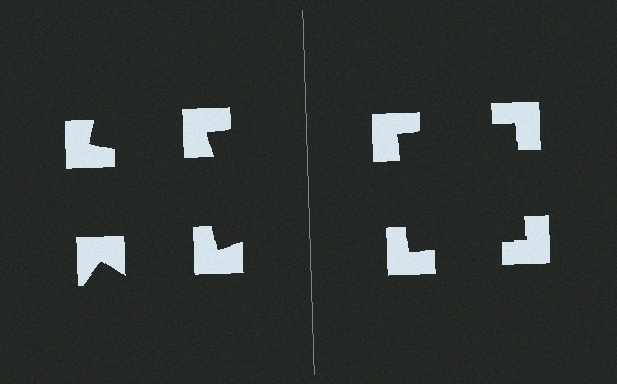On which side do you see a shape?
An illusory square appears on the right side. On the left side the wedge cuts are rotated, so no coherent shape forms.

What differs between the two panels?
The notched squares are positioned identically on both sides; only the wedge orientations differ. On the right they align to a square; on the left they are misaligned.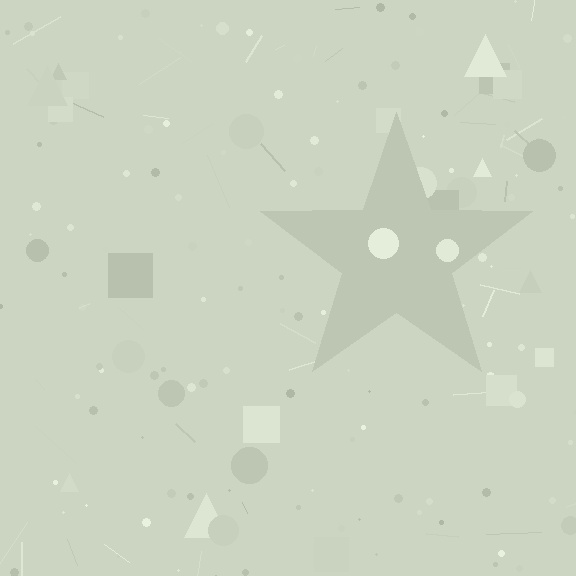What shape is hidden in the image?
A star is hidden in the image.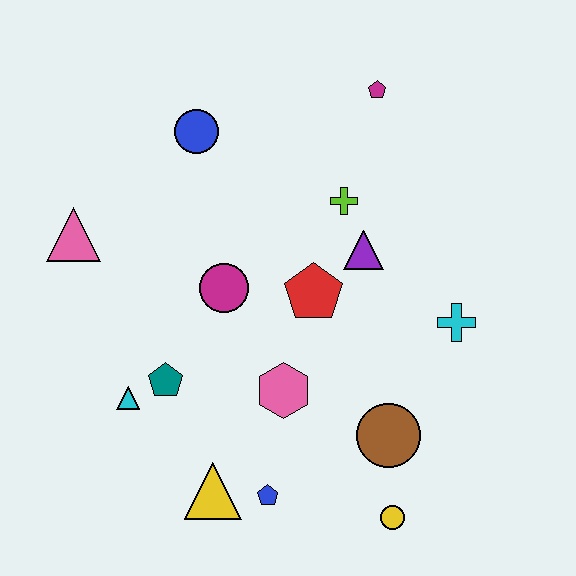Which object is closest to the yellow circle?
The brown circle is closest to the yellow circle.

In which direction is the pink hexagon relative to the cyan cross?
The pink hexagon is to the left of the cyan cross.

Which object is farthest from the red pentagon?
The pink triangle is farthest from the red pentagon.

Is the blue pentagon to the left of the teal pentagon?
No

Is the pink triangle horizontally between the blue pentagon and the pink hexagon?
No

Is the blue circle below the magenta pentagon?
Yes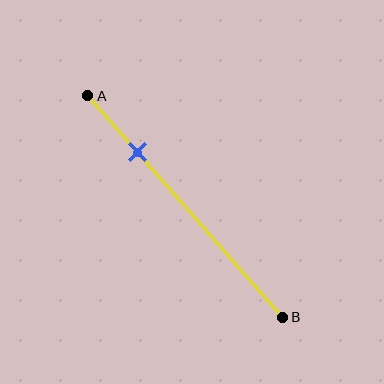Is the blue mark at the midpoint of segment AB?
No, the mark is at about 25% from A, not at the 50% midpoint.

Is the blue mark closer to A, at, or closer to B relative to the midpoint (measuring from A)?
The blue mark is closer to point A than the midpoint of segment AB.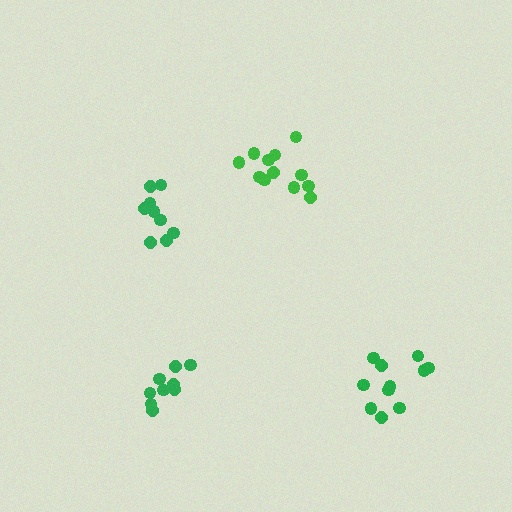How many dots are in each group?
Group 1: 10 dots, Group 2: 12 dots, Group 3: 11 dots, Group 4: 9 dots (42 total).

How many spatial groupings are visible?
There are 4 spatial groupings.